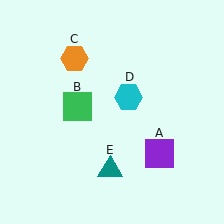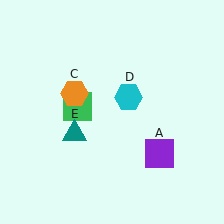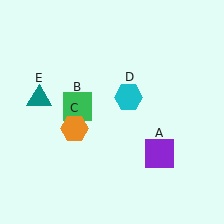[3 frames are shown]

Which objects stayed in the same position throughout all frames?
Purple square (object A) and green square (object B) and cyan hexagon (object D) remained stationary.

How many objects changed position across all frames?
2 objects changed position: orange hexagon (object C), teal triangle (object E).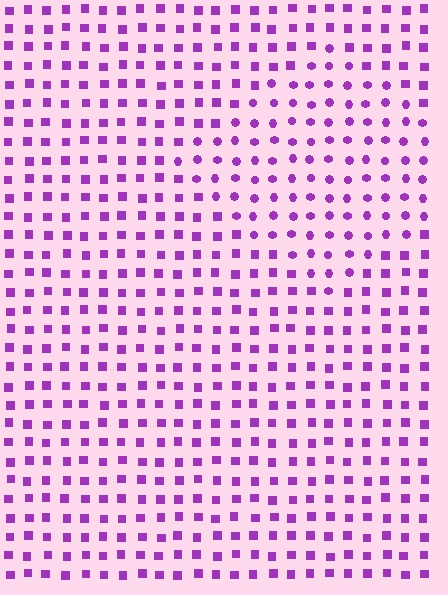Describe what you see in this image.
The image is filled with small purple elements arranged in a uniform grid. A diamond-shaped region contains circles, while the surrounding area contains squares. The boundary is defined purely by the change in element shape.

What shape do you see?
I see a diamond.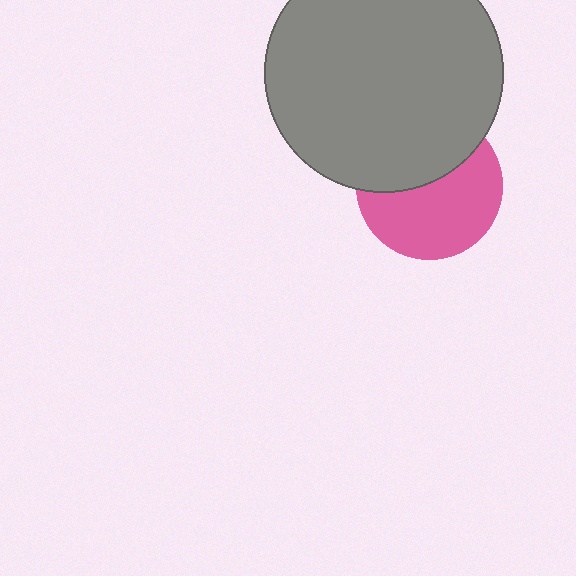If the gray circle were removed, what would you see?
You would see the complete pink circle.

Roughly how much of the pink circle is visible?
About half of it is visible (roughly 58%).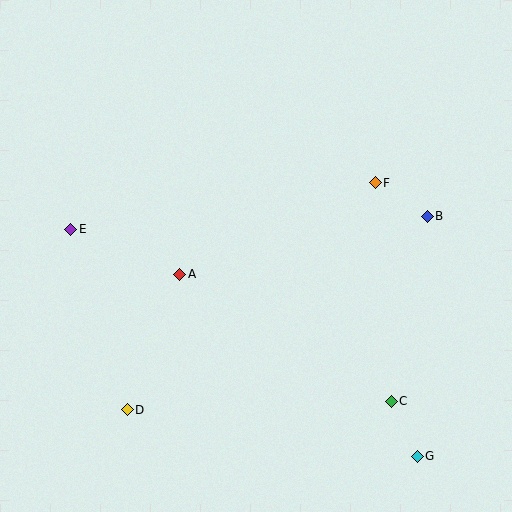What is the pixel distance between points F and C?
The distance between F and C is 219 pixels.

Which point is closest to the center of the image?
Point A at (180, 274) is closest to the center.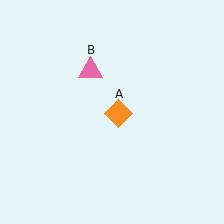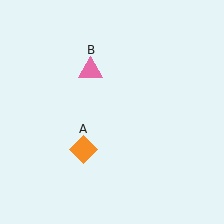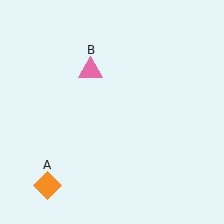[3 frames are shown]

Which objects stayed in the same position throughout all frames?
Pink triangle (object B) remained stationary.